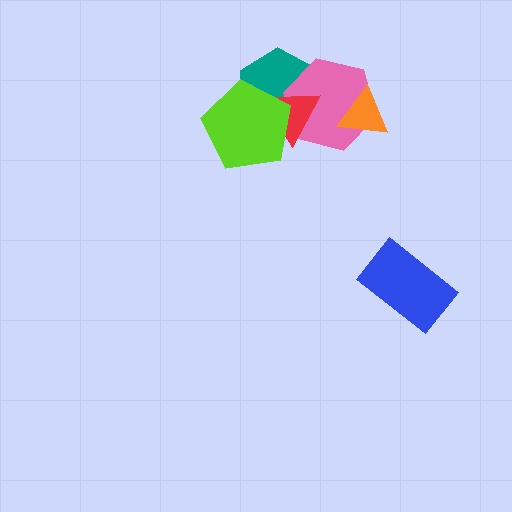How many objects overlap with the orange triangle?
1 object overlaps with the orange triangle.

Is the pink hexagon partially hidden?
Yes, it is partially covered by another shape.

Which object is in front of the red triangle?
The lime pentagon is in front of the red triangle.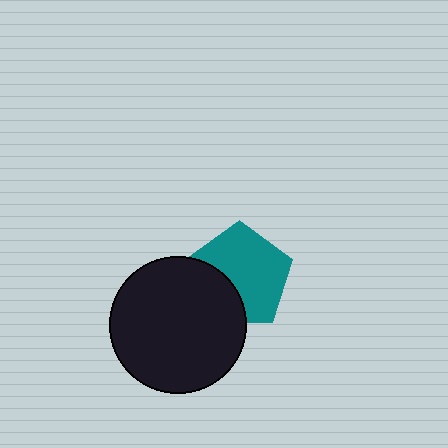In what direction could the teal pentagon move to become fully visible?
The teal pentagon could move toward the upper-right. That would shift it out from behind the black circle entirely.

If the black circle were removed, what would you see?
You would see the complete teal pentagon.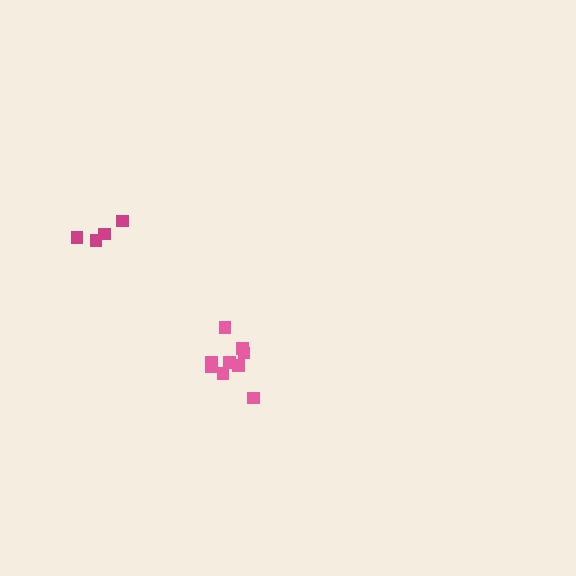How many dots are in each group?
Group 1: 5 dots, Group 2: 9 dots (14 total).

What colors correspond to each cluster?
The clusters are colored: magenta, pink.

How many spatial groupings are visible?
There are 2 spatial groupings.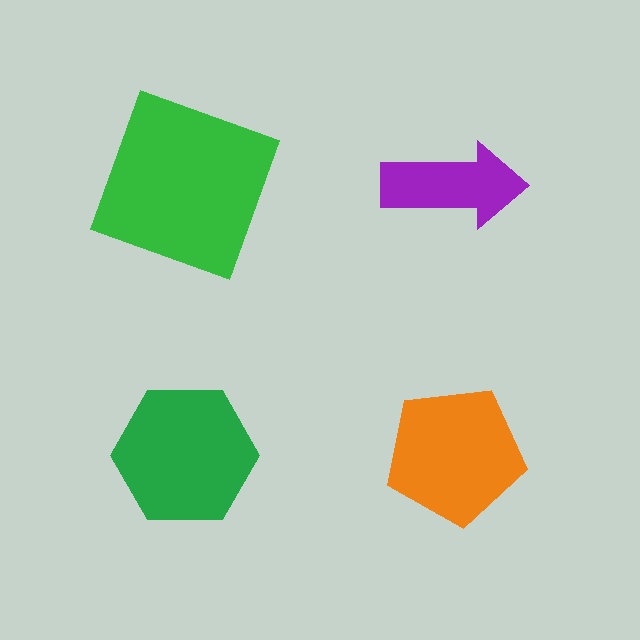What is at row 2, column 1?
A green hexagon.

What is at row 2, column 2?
An orange pentagon.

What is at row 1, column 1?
A green square.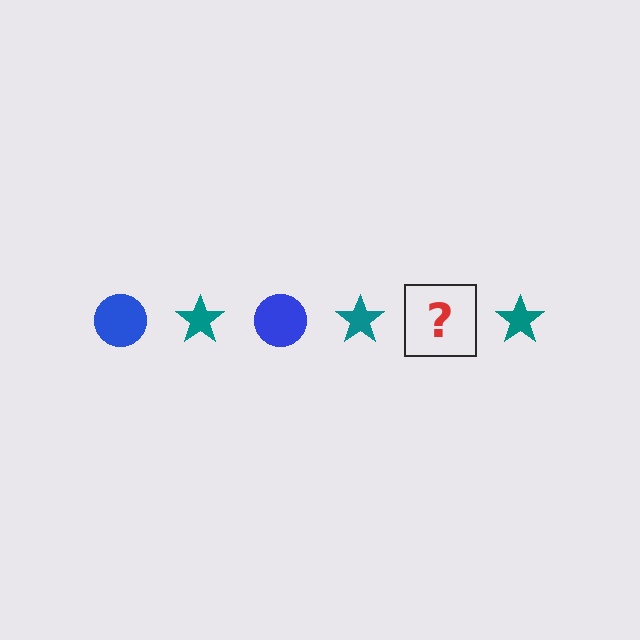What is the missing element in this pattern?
The missing element is a blue circle.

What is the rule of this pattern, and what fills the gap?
The rule is that the pattern alternates between blue circle and teal star. The gap should be filled with a blue circle.